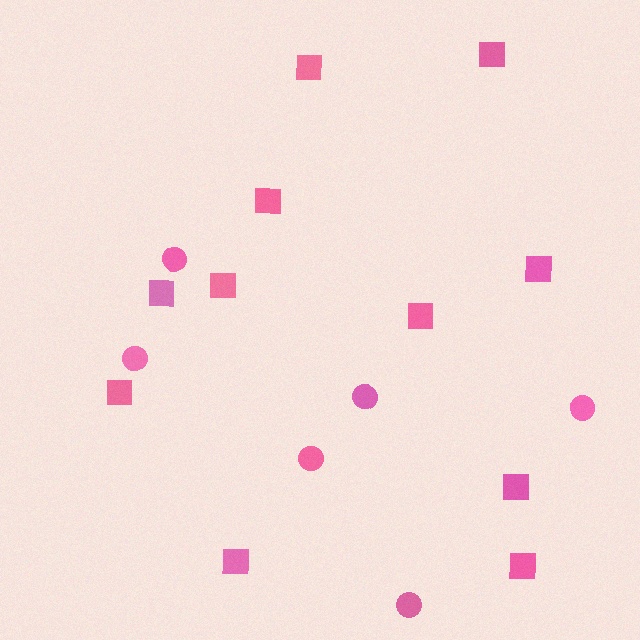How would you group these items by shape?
There are 2 groups: one group of squares (11) and one group of circles (6).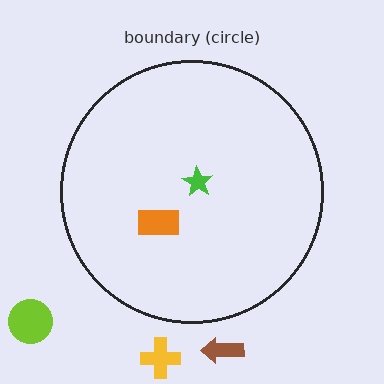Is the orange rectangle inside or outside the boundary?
Inside.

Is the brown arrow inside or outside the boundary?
Outside.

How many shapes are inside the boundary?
2 inside, 3 outside.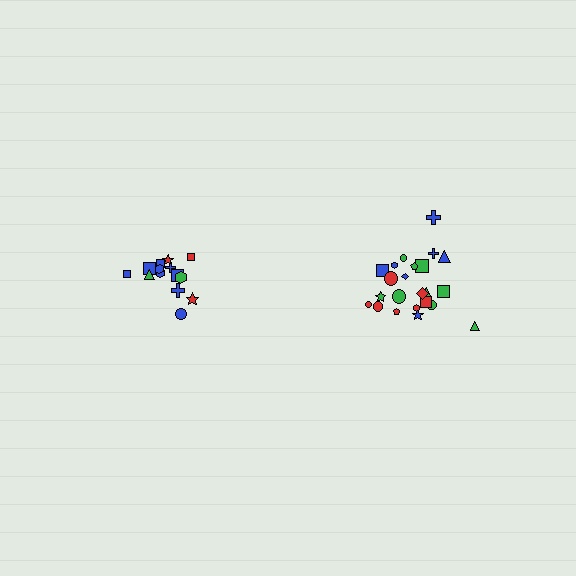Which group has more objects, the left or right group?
The right group.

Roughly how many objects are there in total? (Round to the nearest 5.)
Roughly 40 objects in total.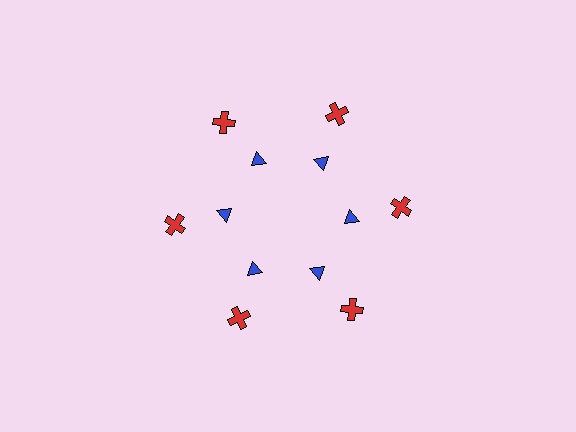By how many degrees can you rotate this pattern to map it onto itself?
The pattern maps onto itself every 60 degrees of rotation.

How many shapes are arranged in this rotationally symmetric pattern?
There are 12 shapes, arranged in 6 groups of 2.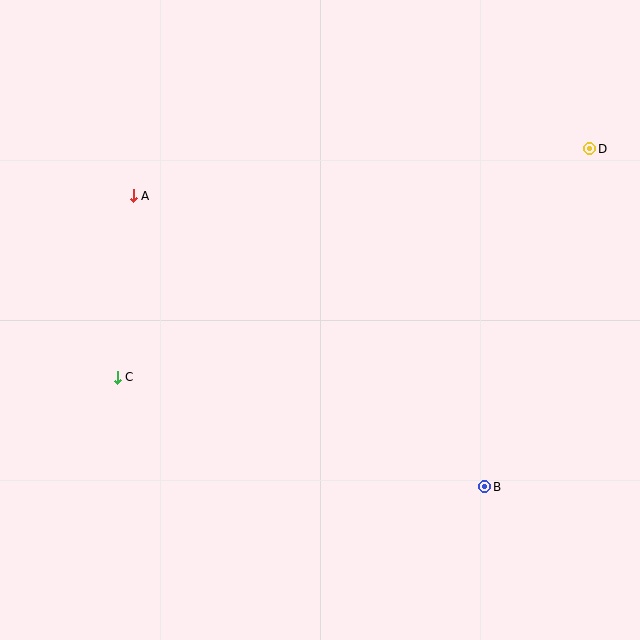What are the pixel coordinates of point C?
Point C is at (117, 377).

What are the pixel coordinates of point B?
Point B is at (485, 487).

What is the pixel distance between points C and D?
The distance between C and D is 525 pixels.